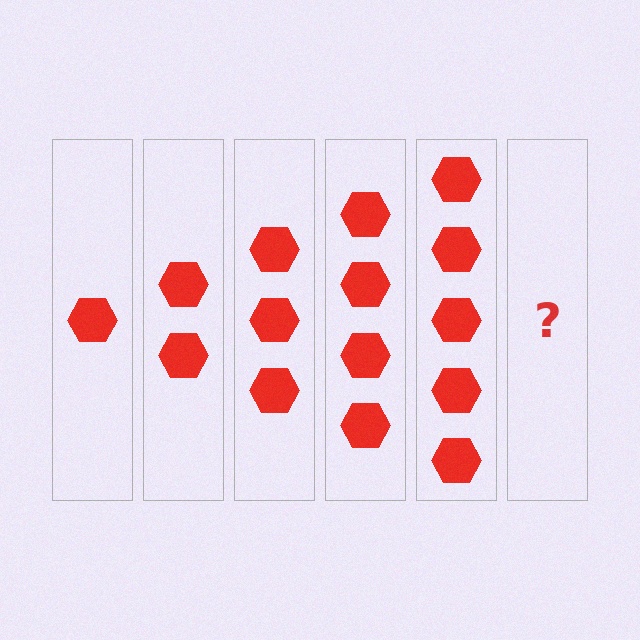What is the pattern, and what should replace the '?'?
The pattern is that each step adds one more hexagon. The '?' should be 6 hexagons.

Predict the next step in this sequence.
The next step is 6 hexagons.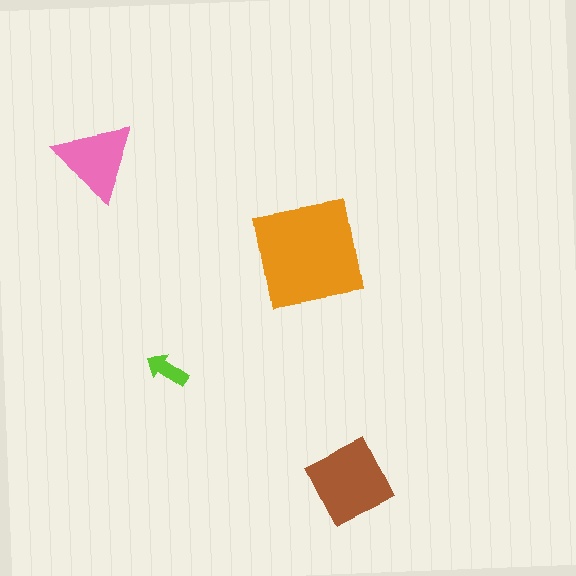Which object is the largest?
The orange square.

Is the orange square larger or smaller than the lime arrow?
Larger.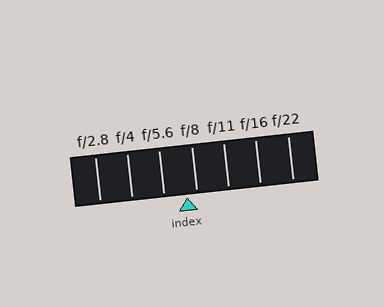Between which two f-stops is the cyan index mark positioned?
The index mark is between f/5.6 and f/8.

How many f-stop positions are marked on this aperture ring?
There are 7 f-stop positions marked.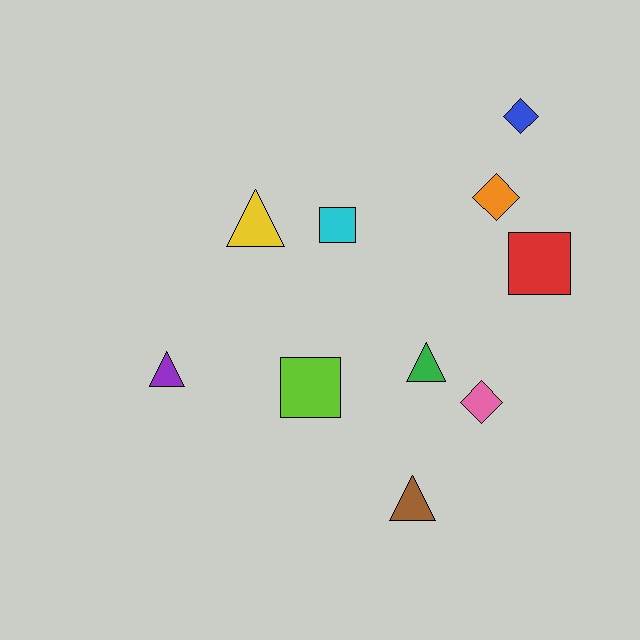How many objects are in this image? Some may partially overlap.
There are 10 objects.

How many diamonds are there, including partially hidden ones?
There are 3 diamonds.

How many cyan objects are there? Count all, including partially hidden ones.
There is 1 cyan object.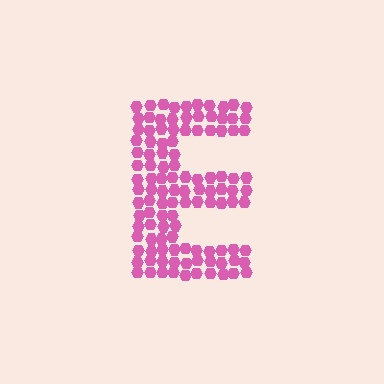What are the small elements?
The small elements are hexagons.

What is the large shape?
The large shape is the letter E.